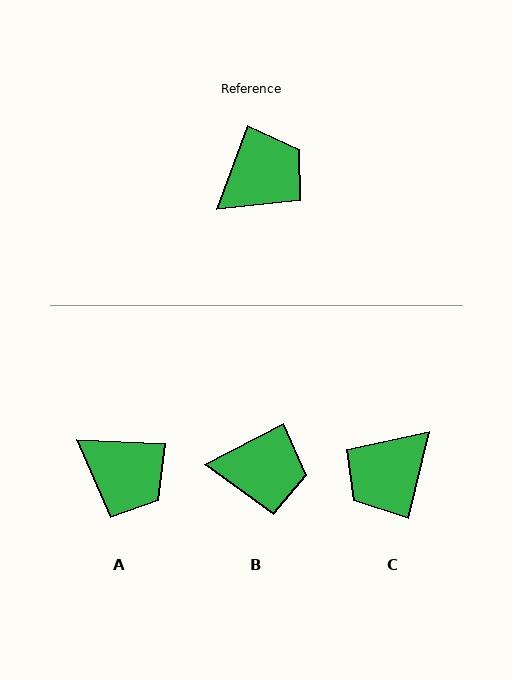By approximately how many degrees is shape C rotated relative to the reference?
Approximately 174 degrees clockwise.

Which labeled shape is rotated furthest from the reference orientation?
C, about 174 degrees away.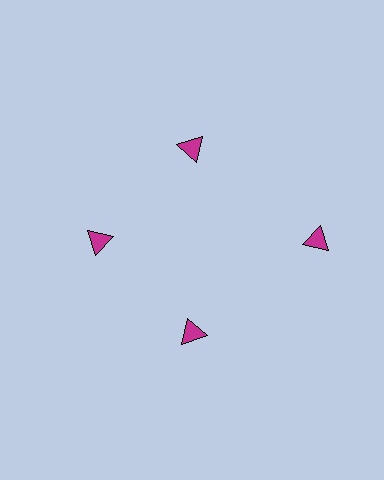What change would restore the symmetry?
The symmetry would be restored by moving it inward, back onto the ring so that all 4 triangles sit at equal angles and equal distance from the center.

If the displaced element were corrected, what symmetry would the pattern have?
It would have 4-fold rotational symmetry — the pattern would map onto itself every 90 degrees.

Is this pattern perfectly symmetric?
No. The 4 magenta triangles are arranged in a ring, but one element near the 3 o'clock position is pushed outward from the center, breaking the 4-fold rotational symmetry.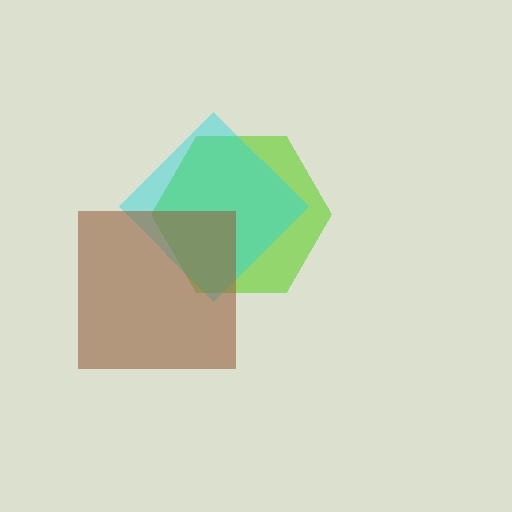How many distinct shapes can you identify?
There are 3 distinct shapes: a lime hexagon, a cyan diamond, a brown square.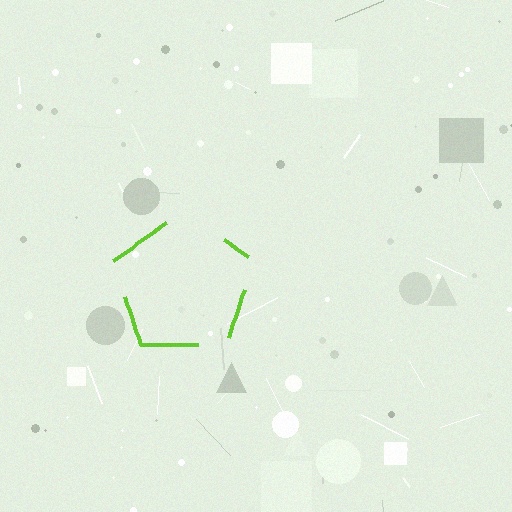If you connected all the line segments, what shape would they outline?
They would outline a pentagon.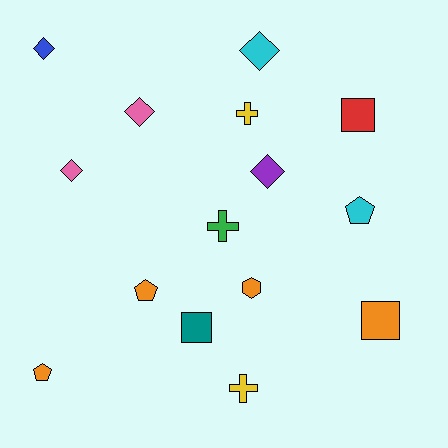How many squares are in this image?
There are 3 squares.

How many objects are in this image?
There are 15 objects.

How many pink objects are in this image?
There are 2 pink objects.